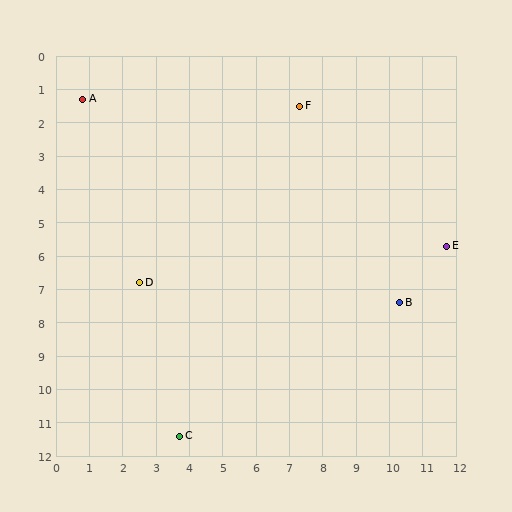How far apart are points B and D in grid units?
Points B and D are about 7.8 grid units apart.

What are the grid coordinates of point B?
Point B is at approximately (10.3, 7.4).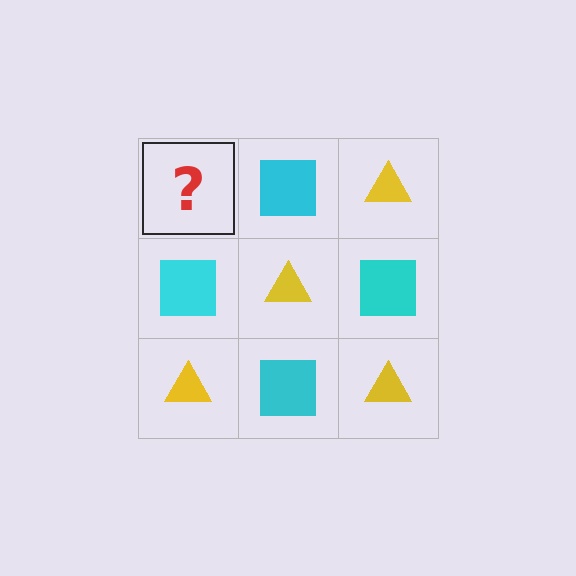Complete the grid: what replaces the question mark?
The question mark should be replaced with a yellow triangle.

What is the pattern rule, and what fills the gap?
The rule is that it alternates yellow triangle and cyan square in a checkerboard pattern. The gap should be filled with a yellow triangle.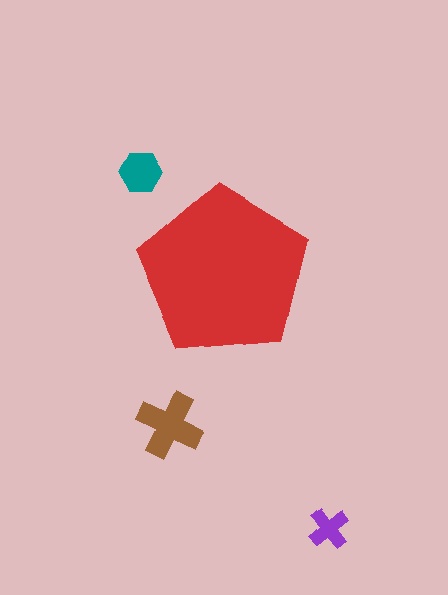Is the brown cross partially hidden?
No, the brown cross is fully visible.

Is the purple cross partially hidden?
No, the purple cross is fully visible.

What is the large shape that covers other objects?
A red pentagon.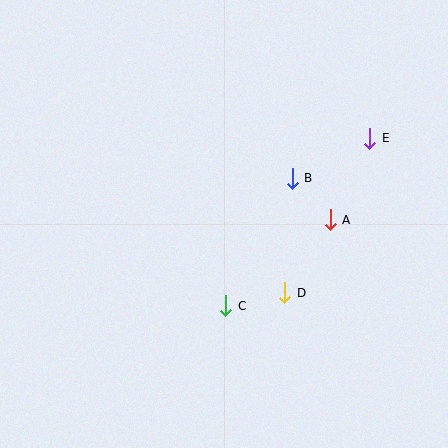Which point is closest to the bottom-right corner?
Point D is closest to the bottom-right corner.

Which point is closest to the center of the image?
Point C at (226, 306) is closest to the center.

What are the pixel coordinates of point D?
Point D is at (285, 293).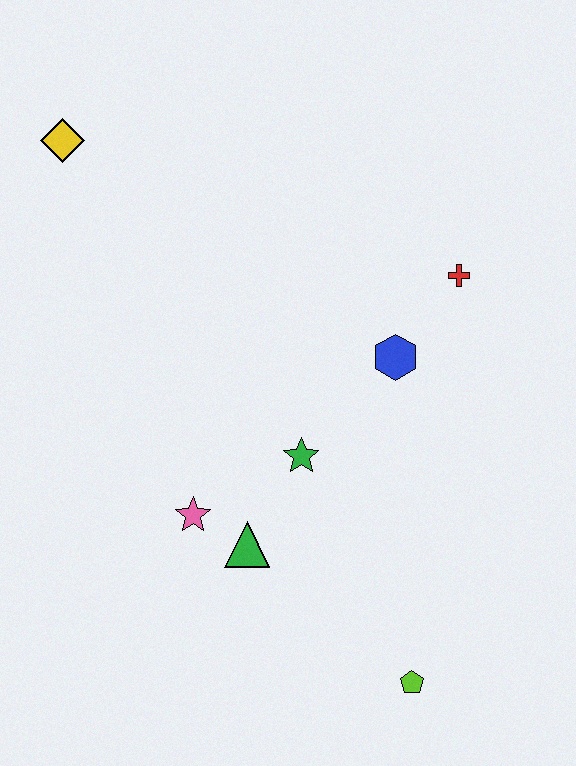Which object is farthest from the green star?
The yellow diamond is farthest from the green star.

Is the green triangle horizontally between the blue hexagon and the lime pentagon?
No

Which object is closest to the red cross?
The blue hexagon is closest to the red cross.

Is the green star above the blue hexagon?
No